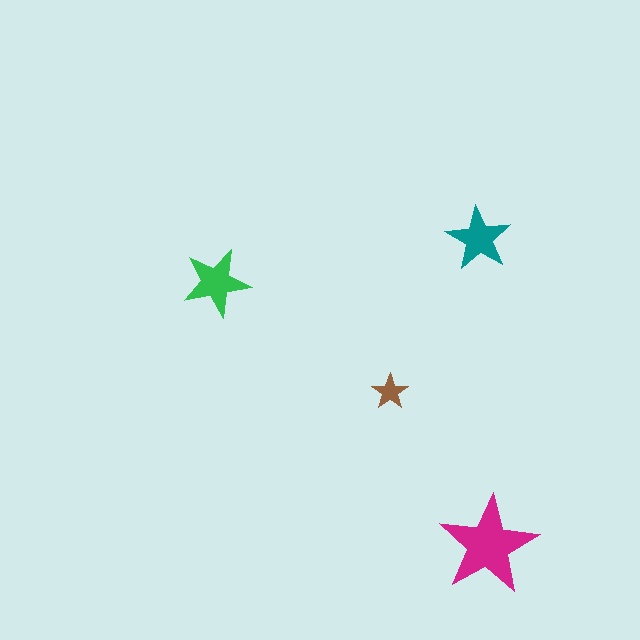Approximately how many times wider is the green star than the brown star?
About 2 times wider.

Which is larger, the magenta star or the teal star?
The magenta one.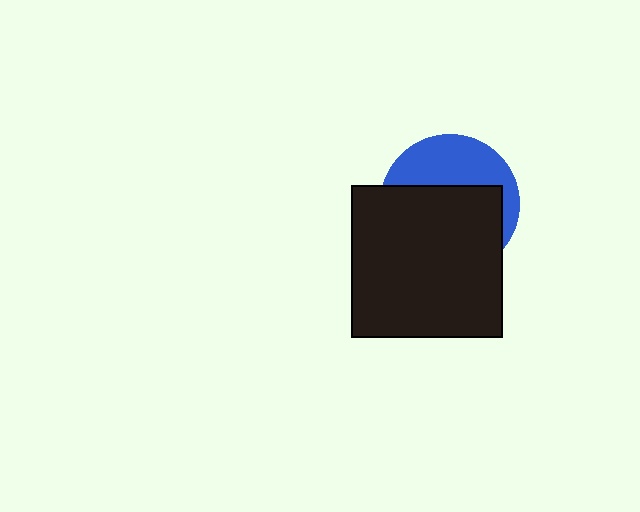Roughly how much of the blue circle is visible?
A small part of it is visible (roughly 38%).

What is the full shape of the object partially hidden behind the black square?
The partially hidden object is a blue circle.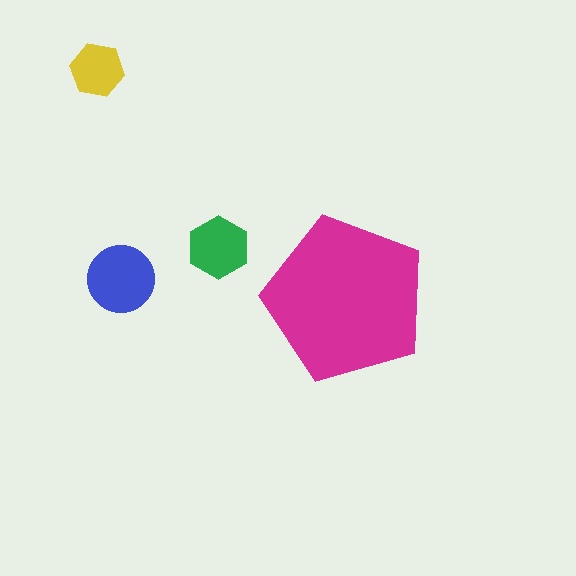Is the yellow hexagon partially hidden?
No, the yellow hexagon is fully visible.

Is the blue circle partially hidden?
No, the blue circle is fully visible.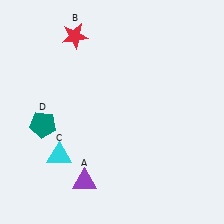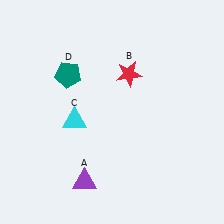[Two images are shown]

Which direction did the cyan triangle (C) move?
The cyan triangle (C) moved up.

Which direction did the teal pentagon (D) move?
The teal pentagon (D) moved up.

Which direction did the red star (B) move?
The red star (B) moved right.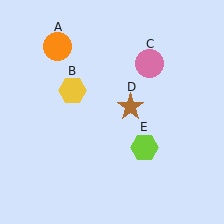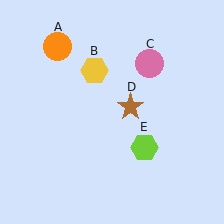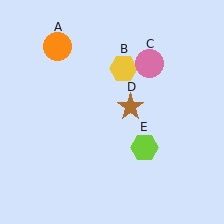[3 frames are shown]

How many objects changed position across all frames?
1 object changed position: yellow hexagon (object B).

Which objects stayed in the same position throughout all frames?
Orange circle (object A) and pink circle (object C) and brown star (object D) and lime hexagon (object E) remained stationary.